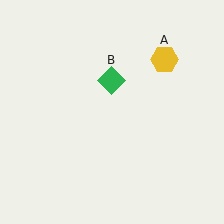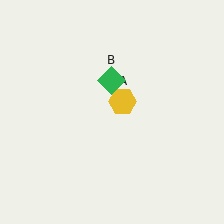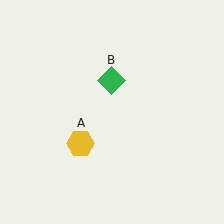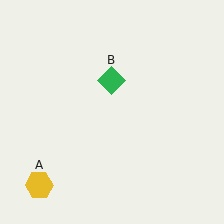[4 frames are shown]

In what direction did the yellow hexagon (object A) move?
The yellow hexagon (object A) moved down and to the left.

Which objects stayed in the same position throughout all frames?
Green diamond (object B) remained stationary.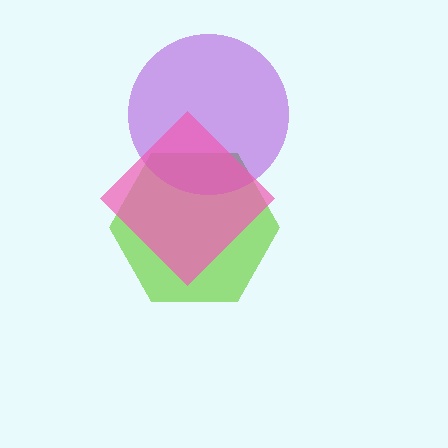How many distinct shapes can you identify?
There are 3 distinct shapes: a lime hexagon, a purple circle, a pink diamond.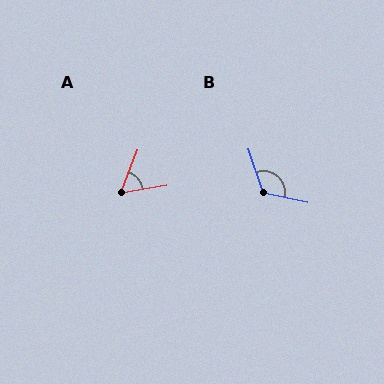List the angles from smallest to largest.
A (60°), B (120°).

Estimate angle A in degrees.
Approximately 60 degrees.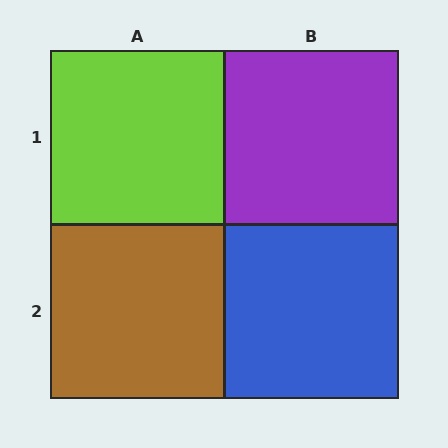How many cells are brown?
1 cell is brown.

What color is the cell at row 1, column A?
Lime.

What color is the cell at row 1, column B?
Purple.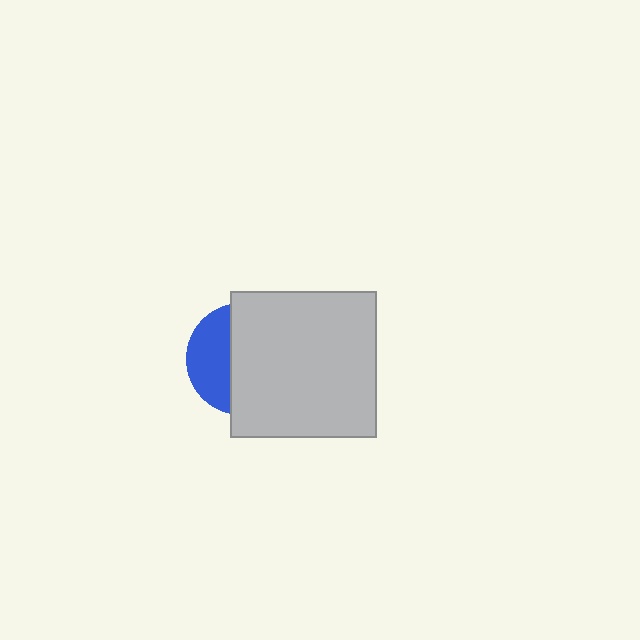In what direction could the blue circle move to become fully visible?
The blue circle could move left. That would shift it out from behind the light gray square entirely.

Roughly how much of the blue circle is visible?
A small part of it is visible (roughly 36%).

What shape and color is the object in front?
The object in front is a light gray square.